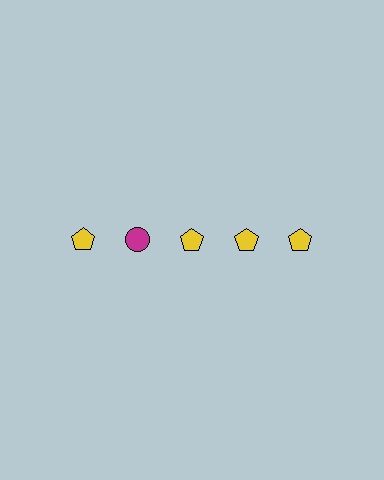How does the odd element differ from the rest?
It differs in both color (magenta instead of yellow) and shape (circle instead of pentagon).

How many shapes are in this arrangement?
There are 5 shapes arranged in a grid pattern.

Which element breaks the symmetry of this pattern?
The magenta circle in the top row, second from left column breaks the symmetry. All other shapes are yellow pentagons.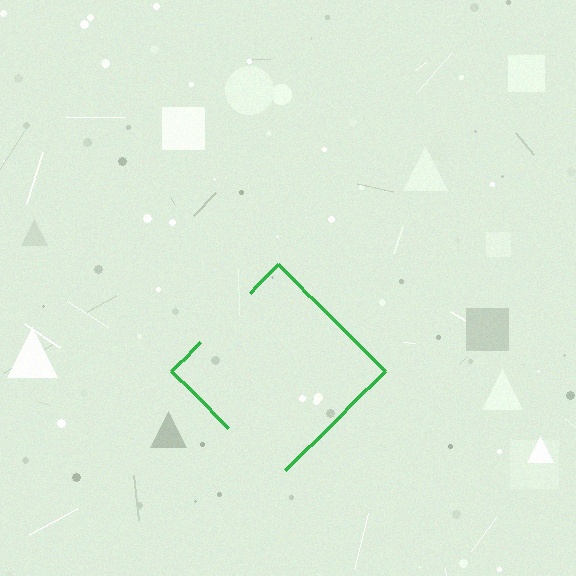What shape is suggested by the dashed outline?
The dashed outline suggests a diamond.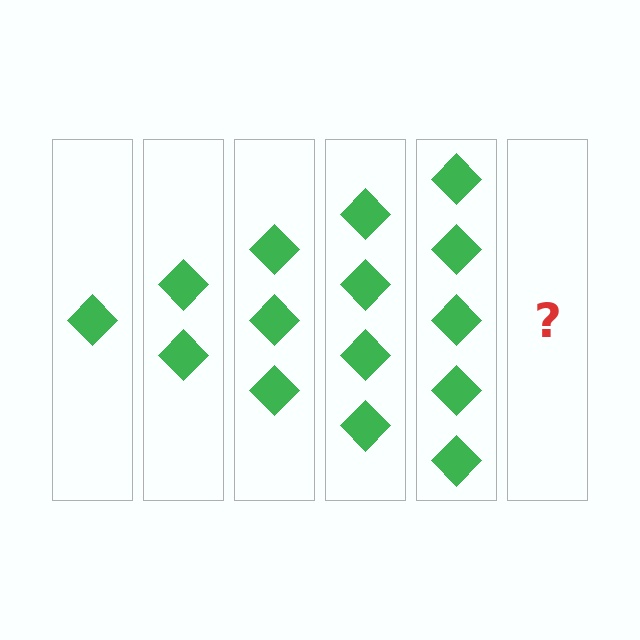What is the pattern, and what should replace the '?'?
The pattern is that each step adds one more diamond. The '?' should be 6 diamonds.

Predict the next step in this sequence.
The next step is 6 diamonds.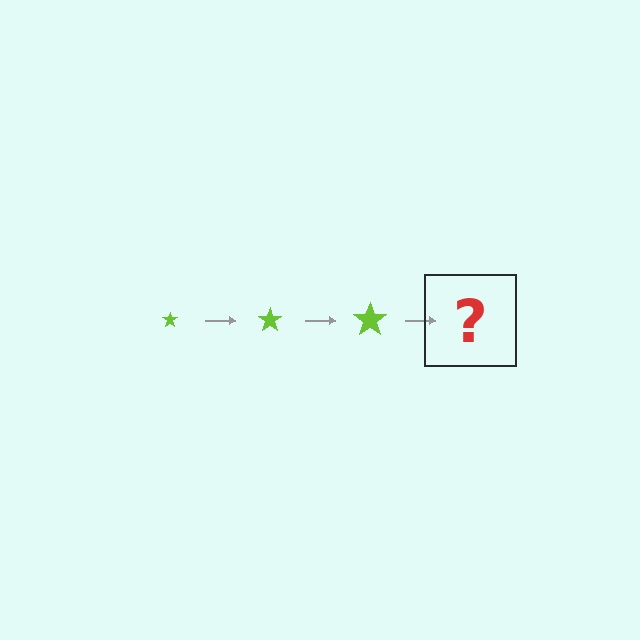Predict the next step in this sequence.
The next step is a lime star, larger than the previous one.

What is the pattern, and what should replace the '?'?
The pattern is that the star gets progressively larger each step. The '?' should be a lime star, larger than the previous one.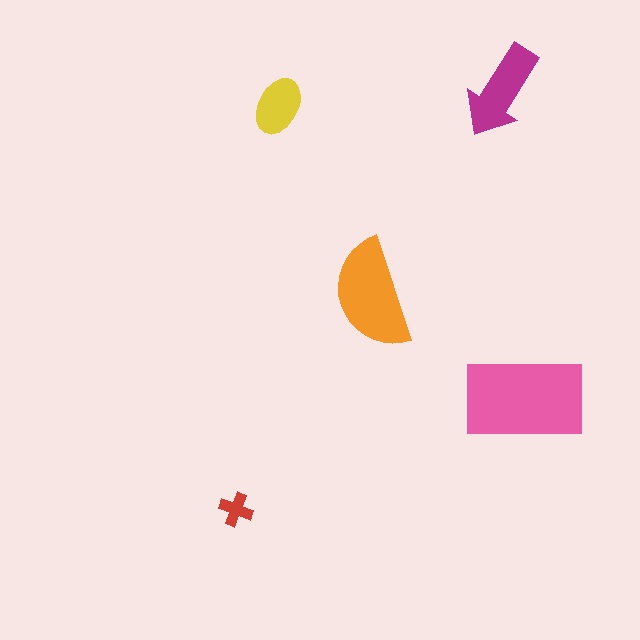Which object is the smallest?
The red cross.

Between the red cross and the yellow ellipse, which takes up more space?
The yellow ellipse.